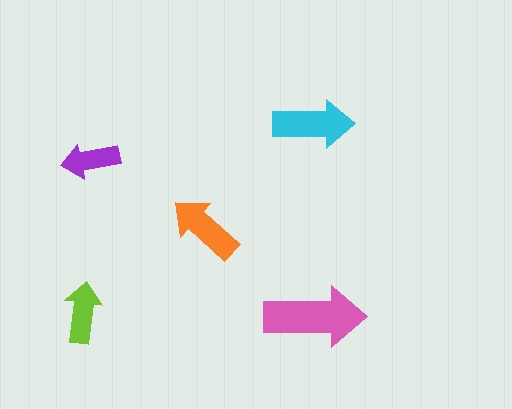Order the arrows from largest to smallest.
the pink one, the cyan one, the orange one, the lime one, the purple one.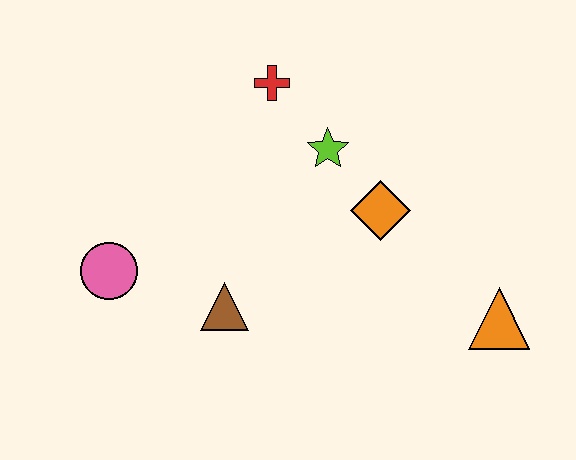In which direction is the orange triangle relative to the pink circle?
The orange triangle is to the right of the pink circle.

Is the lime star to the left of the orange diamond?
Yes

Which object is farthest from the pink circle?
The orange triangle is farthest from the pink circle.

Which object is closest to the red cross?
The lime star is closest to the red cross.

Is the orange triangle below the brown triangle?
Yes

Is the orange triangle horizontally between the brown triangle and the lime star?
No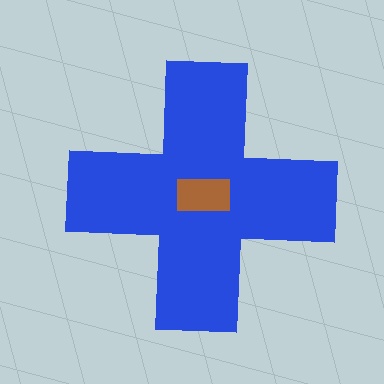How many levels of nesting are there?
2.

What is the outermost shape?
The blue cross.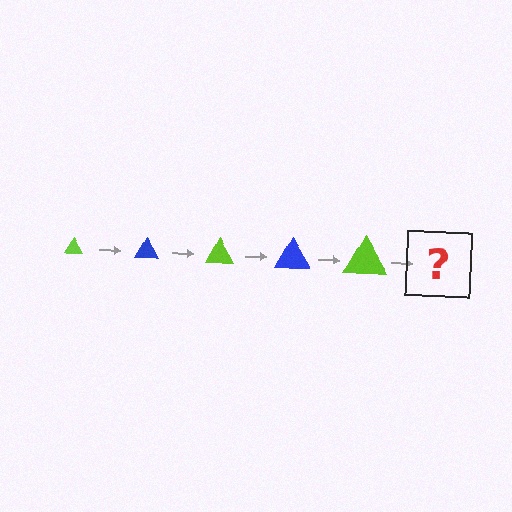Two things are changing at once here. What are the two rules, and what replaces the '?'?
The two rules are that the triangle grows larger each step and the color cycles through lime and blue. The '?' should be a blue triangle, larger than the previous one.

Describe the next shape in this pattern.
It should be a blue triangle, larger than the previous one.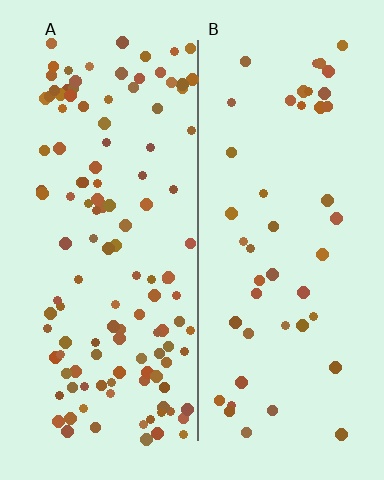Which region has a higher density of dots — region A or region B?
A (the left).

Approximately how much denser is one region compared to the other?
Approximately 2.7× — region A over region B.